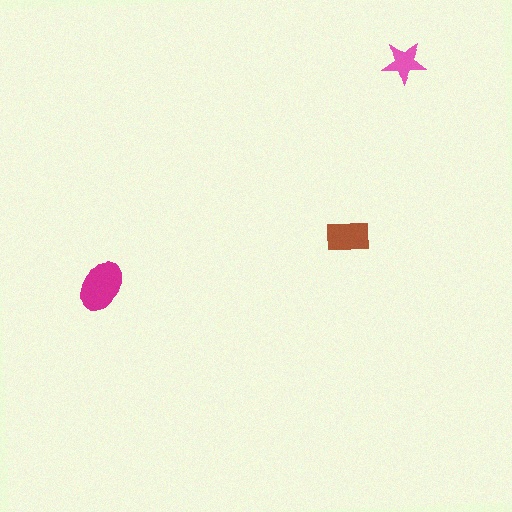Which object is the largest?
The magenta ellipse.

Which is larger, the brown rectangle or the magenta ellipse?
The magenta ellipse.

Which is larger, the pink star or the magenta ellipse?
The magenta ellipse.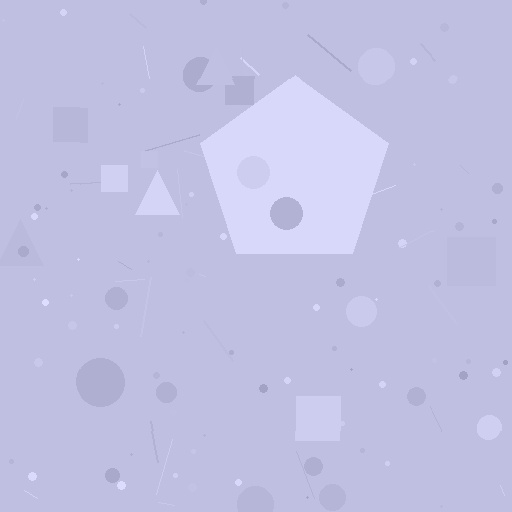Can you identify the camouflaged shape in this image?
The camouflaged shape is a pentagon.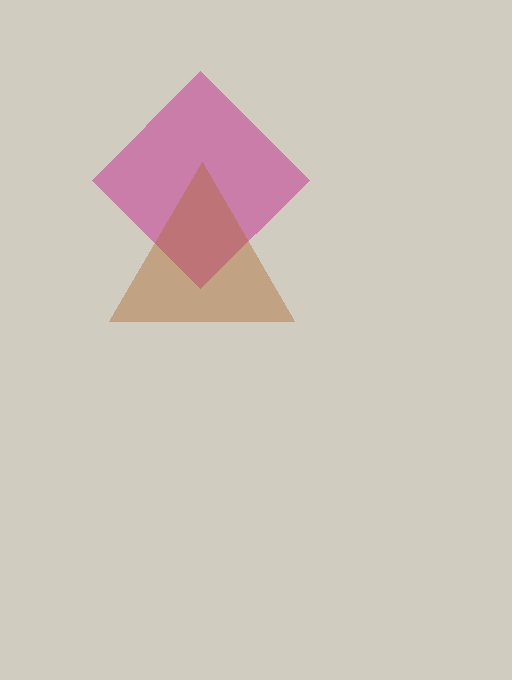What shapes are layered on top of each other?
The layered shapes are: a magenta diamond, a brown triangle.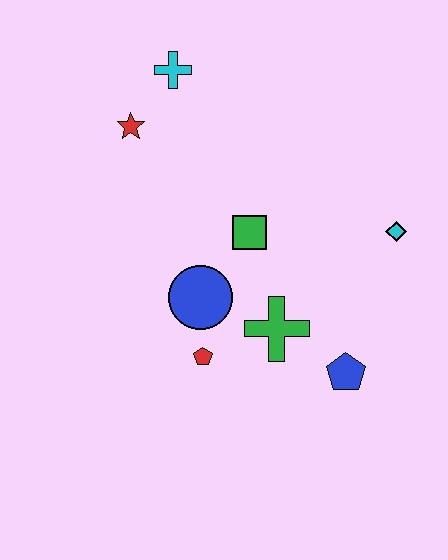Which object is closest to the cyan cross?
The red star is closest to the cyan cross.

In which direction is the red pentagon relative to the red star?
The red pentagon is below the red star.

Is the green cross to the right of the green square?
Yes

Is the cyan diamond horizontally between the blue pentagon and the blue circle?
No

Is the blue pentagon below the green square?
Yes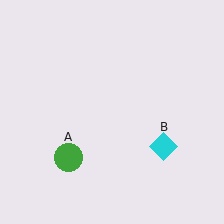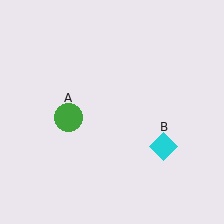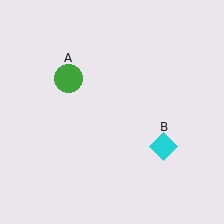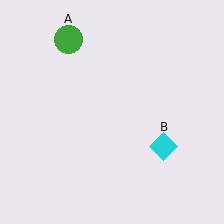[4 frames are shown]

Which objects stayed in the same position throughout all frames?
Cyan diamond (object B) remained stationary.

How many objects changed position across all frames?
1 object changed position: green circle (object A).